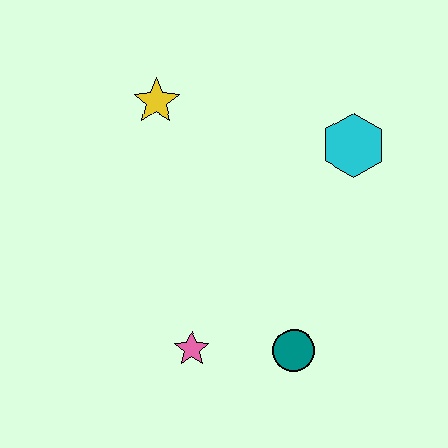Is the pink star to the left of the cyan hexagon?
Yes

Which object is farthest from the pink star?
The cyan hexagon is farthest from the pink star.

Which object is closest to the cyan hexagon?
The yellow star is closest to the cyan hexagon.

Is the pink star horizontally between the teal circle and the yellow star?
Yes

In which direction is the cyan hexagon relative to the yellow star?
The cyan hexagon is to the right of the yellow star.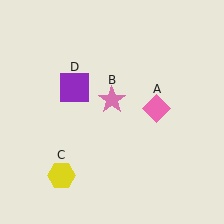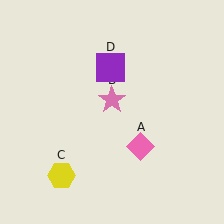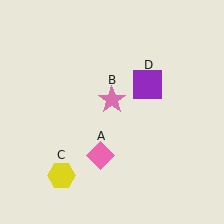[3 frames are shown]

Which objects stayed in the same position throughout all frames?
Pink star (object B) and yellow hexagon (object C) remained stationary.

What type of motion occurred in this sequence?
The pink diamond (object A), purple square (object D) rotated clockwise around the center of the scene.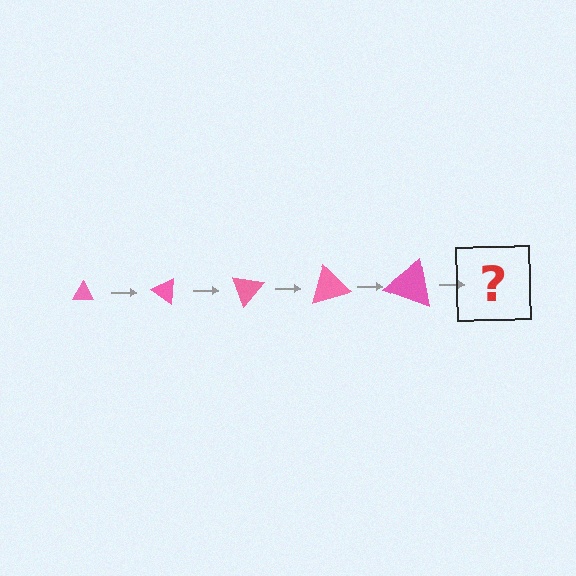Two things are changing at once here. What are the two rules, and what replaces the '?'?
The two rules are that the triangle grows larger each step and it rotates 35 degrees each step. The '?' should be a triangle, larger than the previous one and rotated 175 degrees from the start.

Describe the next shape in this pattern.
It should be a triangle, larger than the previous one and rotated 175 degrees from the start.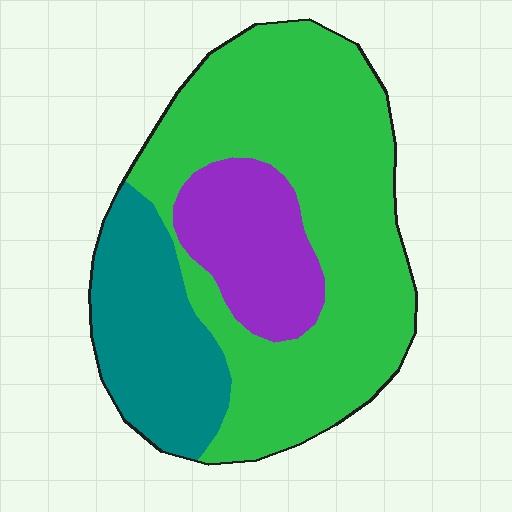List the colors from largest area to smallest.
From largest to smallest: green, teal, purple.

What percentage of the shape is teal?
Teal takes up less than a quarter of the shape.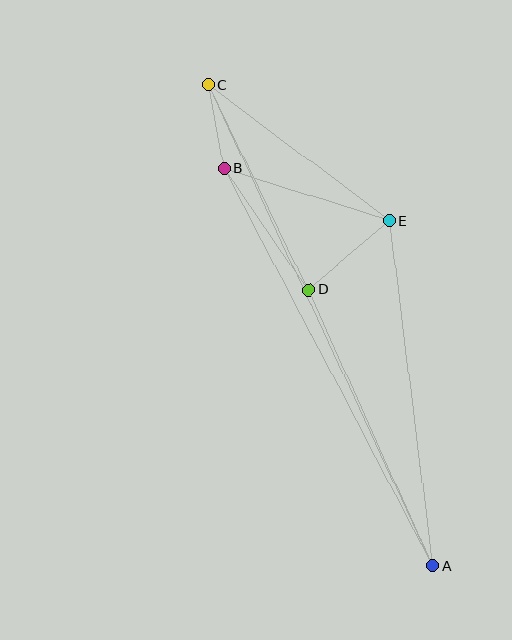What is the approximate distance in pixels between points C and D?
The distance between C and D is approximately 228 pixels.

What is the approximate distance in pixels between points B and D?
The distance between B and D is approximately 148 pixels.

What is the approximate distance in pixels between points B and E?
The distance between B and E is approximately 174 pixels.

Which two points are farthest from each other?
Points A and C are farthest from each other.